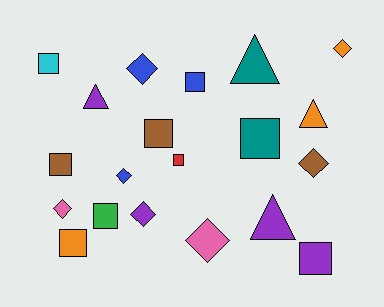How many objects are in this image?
There are 20 objects.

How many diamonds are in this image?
There are 7 diamonds.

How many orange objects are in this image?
There are 3 orange objects.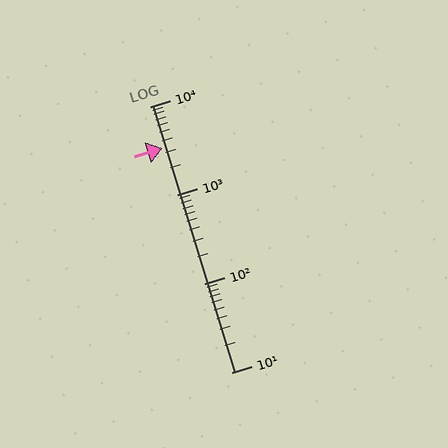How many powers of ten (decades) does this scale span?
The scale spans 3 decades, from 10 to 10000.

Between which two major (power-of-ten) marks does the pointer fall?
The pointer is between 1000 and 10000.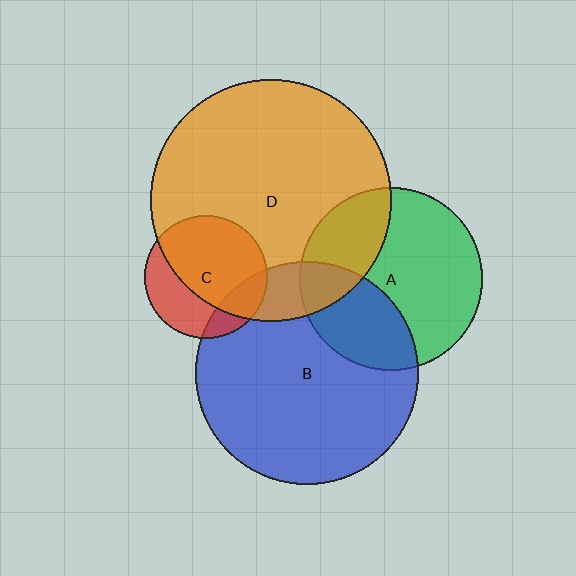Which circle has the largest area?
Circle D (orange).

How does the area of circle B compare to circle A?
Approximately 1.5 times.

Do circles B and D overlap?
Yes.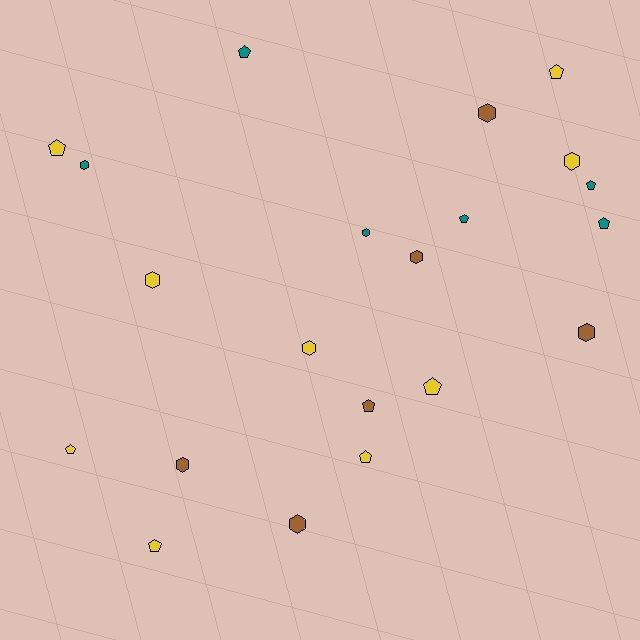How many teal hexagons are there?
There are 2 teal hexagons.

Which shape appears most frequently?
Pentagon, with 11 objects.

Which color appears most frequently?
Yellow, with 9 objects.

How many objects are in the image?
There are 21 objects.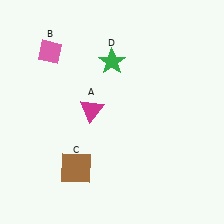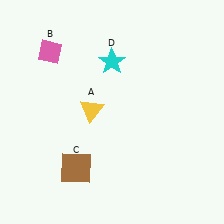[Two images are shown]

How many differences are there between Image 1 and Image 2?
There are 2 differences between the two images.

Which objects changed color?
A changed from magenta to yellow. D changed from green to cyan.